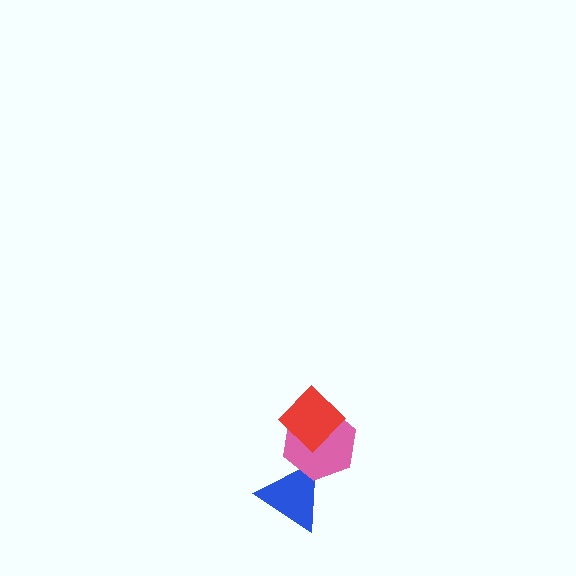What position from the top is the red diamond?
The red diamond is 1st from the top.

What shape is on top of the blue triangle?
The pink hexagon is on top of the blue triangle.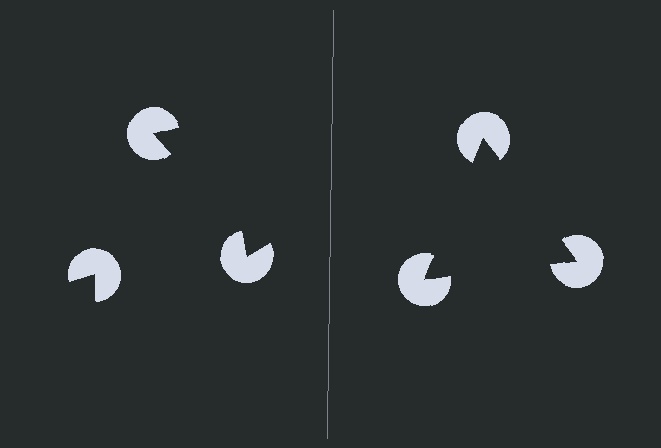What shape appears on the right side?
An illusory triangle.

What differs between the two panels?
The pac-man discs are positioned identically on both sides; only the wedge orientations differ. On the right they align to a triangle; on the left they are misaligned.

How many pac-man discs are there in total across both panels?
6 — 3 on each side.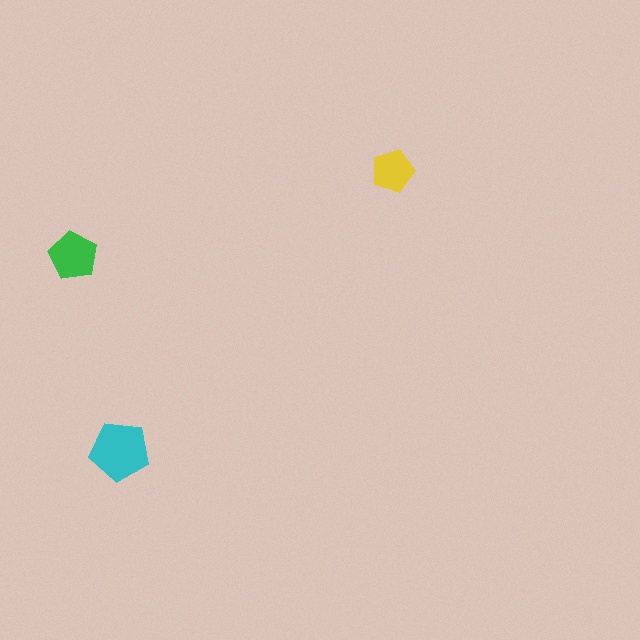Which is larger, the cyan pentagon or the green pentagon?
The cyan one.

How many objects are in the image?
There are 3 objects in the image.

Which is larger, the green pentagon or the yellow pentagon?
The green one.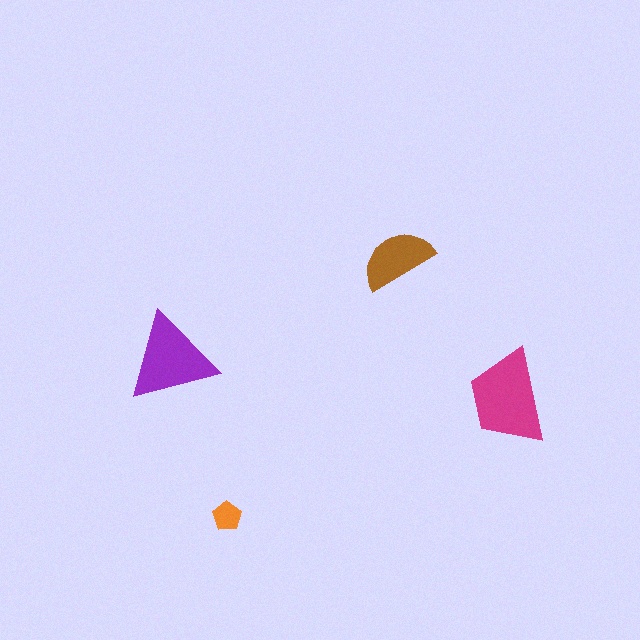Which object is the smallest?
The orange pentagon.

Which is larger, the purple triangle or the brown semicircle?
The purple triangle.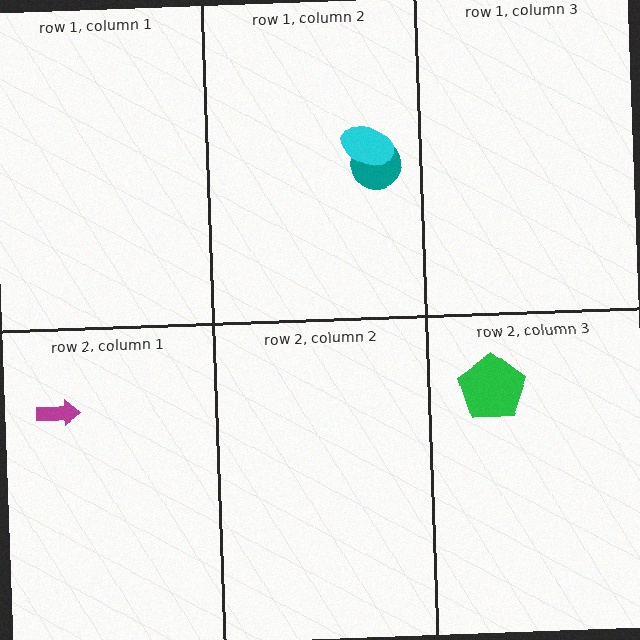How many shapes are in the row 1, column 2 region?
2.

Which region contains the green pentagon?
The row 2, column 3 region.